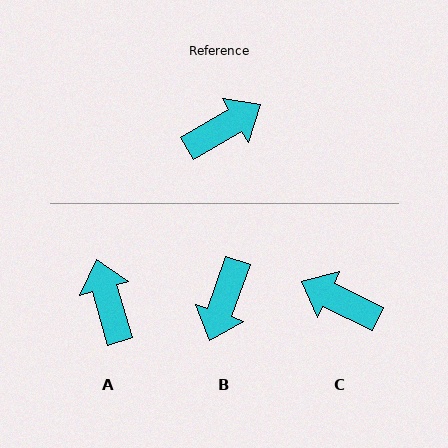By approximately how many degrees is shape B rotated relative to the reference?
Approximately 140 degrees clockwise.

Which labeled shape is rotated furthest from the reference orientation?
B, about 140 degrees away.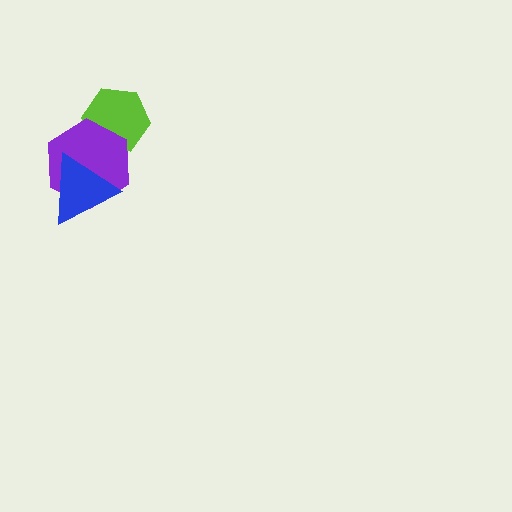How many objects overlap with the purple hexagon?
2 objects overlap with the purple hexagon.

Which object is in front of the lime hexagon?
The purple hexagon is in front of the lime hexagon.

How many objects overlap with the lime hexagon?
1 object overlaps with the lime hexagon.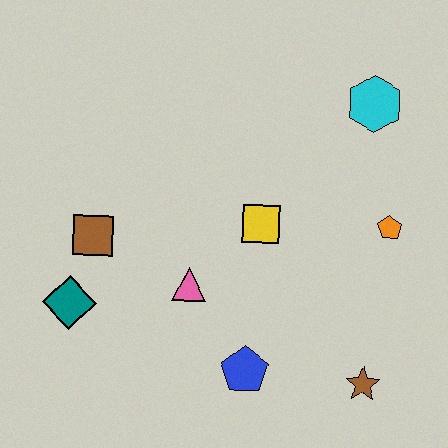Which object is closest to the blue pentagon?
The pink triangle is closest to the blue pentagon.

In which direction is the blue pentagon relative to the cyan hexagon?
The blue pentagon is below the cyan hexagon.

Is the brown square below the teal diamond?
No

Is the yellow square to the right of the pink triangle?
Yes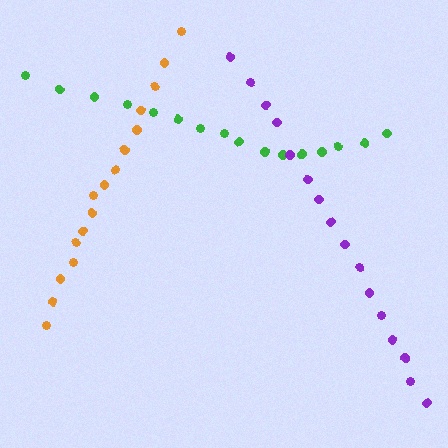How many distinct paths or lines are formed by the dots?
There are 3 distinct paths.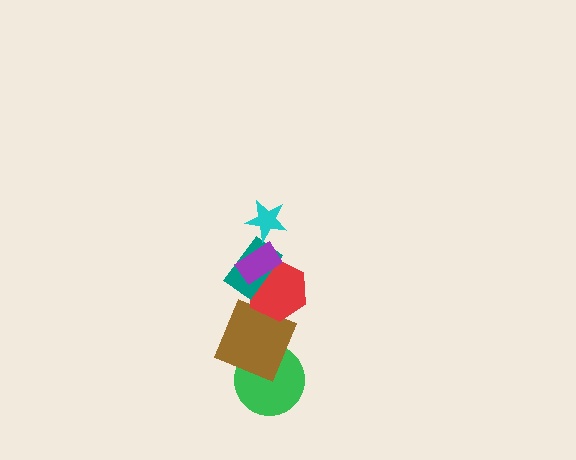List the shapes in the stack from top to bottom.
From top to bottom: the cyan star, the purple rectangle, the teal rectangle, the red hexagon, the brown square, the green circle.